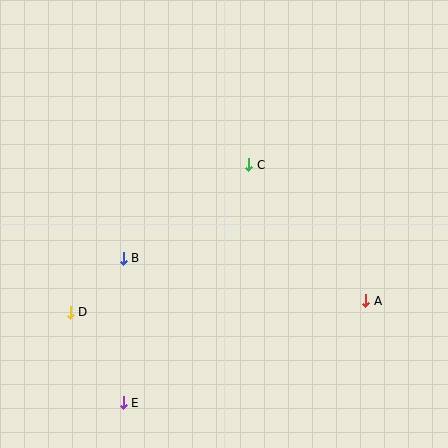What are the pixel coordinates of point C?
Point C is at (249, 165).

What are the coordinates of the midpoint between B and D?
The midpoint between B and D is at (97, 285).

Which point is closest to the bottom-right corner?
Point A is closest to the bottom-right corner.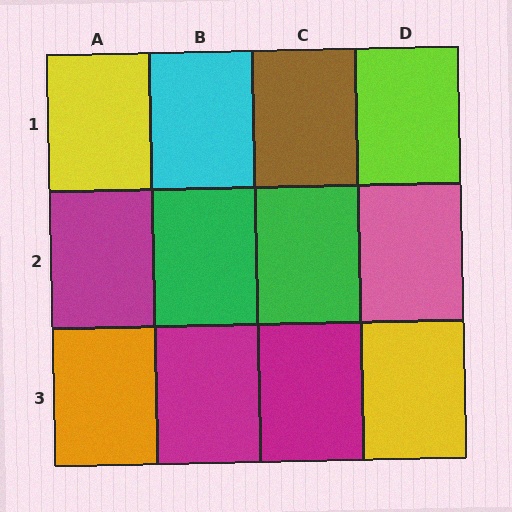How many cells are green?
2 cells are green.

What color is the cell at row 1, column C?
Brown.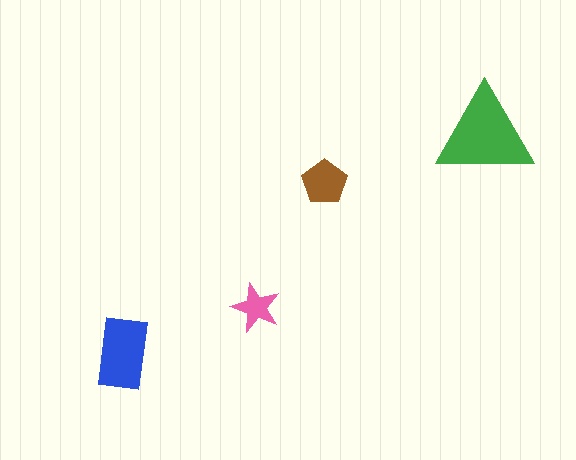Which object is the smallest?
The pink star.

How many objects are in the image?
There are 4 objects in the image.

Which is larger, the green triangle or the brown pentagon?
The green triangle.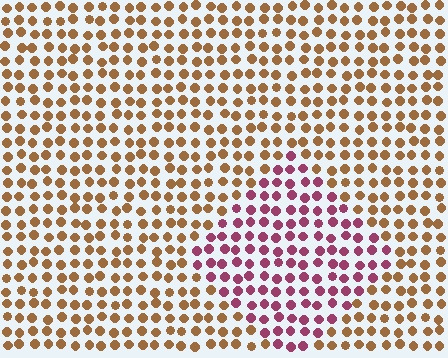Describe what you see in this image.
The image is filled with small brown elements in a uniform arrangement. A diamond-shaped region is visible where the elements are tinted to a slightly different hue, forming a subtle color boundary.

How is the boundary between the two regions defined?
The boundary is defined purely by a slight shift in hue (about 58 degrees). Spacing, size, and orientation are identical on both sides.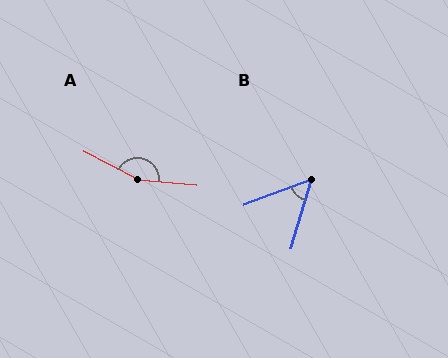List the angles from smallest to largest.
B (53°), A (158°).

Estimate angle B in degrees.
Approximately 53 degrees.